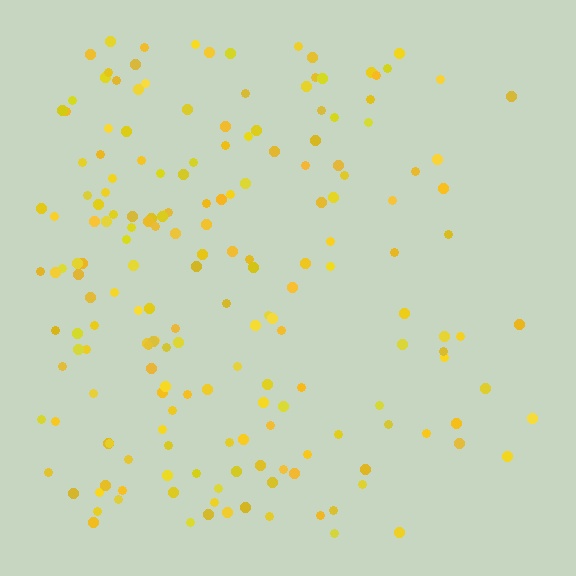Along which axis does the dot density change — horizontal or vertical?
Horizontal.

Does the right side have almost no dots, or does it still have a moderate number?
Still a moderate number, just noticeably fewer than the left.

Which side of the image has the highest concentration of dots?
The left.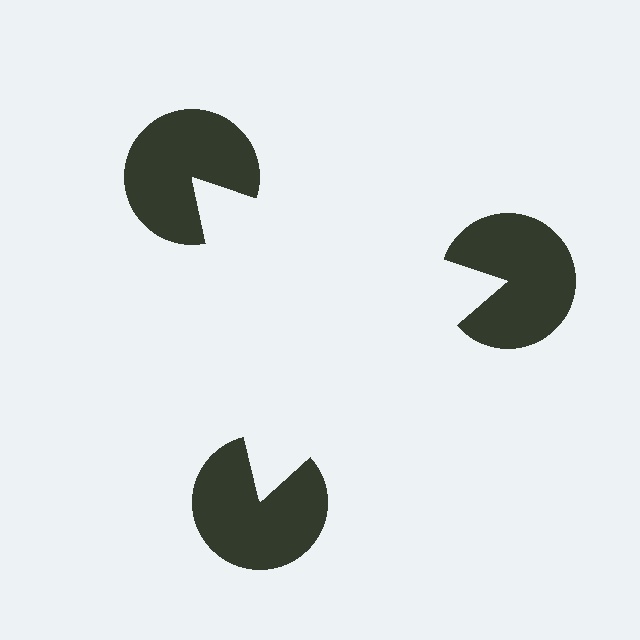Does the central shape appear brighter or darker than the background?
It typically appears slightly brighter than the background, even though no actual brightness change is drawn.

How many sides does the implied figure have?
3 sides.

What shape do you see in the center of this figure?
An illusory triangle — its edges are inferred from the aligned wedge cuts in the pac-man discs, not physically drawn.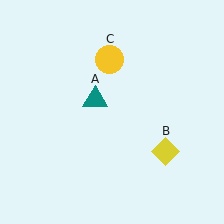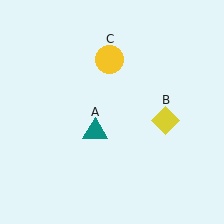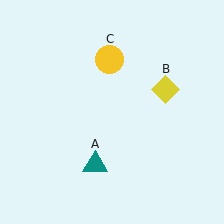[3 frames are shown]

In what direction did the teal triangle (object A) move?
The teal triangle (object A) moved down.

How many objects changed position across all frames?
2 objects changed position: teal triangle (object A), yellow diamond (object B).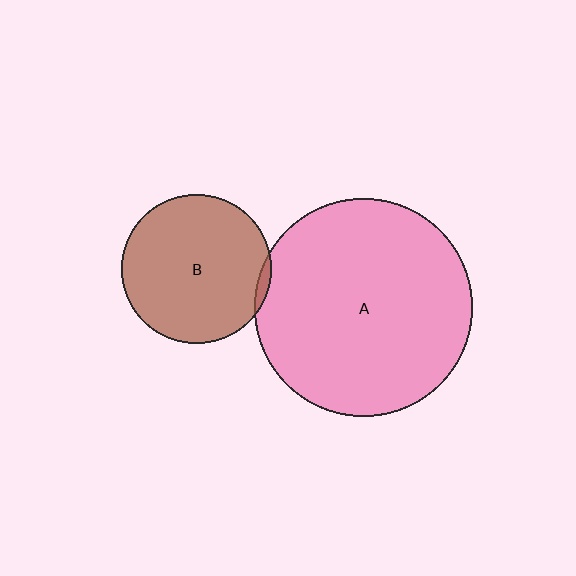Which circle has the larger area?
Circle A (pink).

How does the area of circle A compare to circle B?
Approximately 2.1 times.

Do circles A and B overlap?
Yes.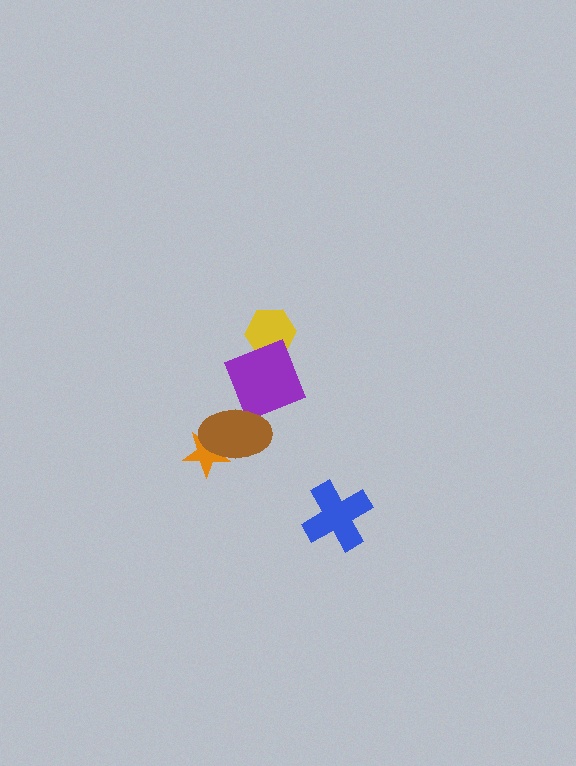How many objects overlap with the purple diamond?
2 objects overlap with the purple diamond.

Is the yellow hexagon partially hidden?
Yes, it is partially covered by another shape.